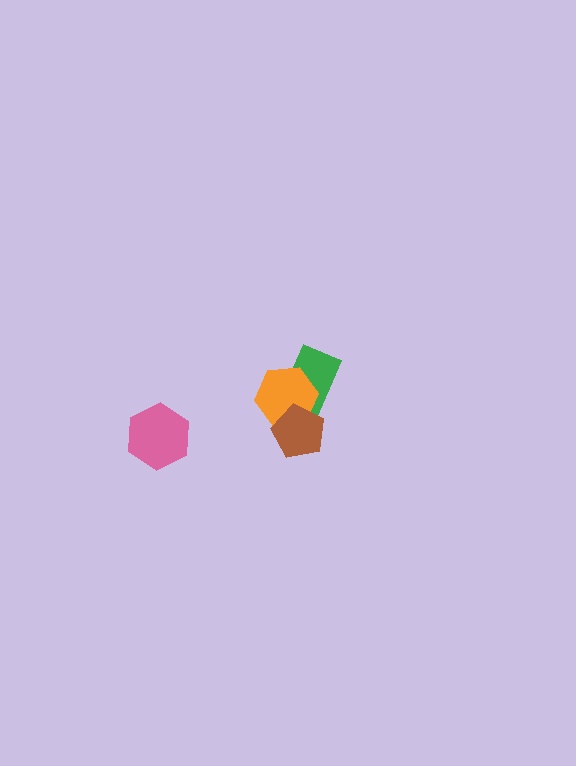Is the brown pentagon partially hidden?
No, no other shape covers it.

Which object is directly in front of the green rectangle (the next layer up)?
The orange hexagon is directly in front of the green rectangle.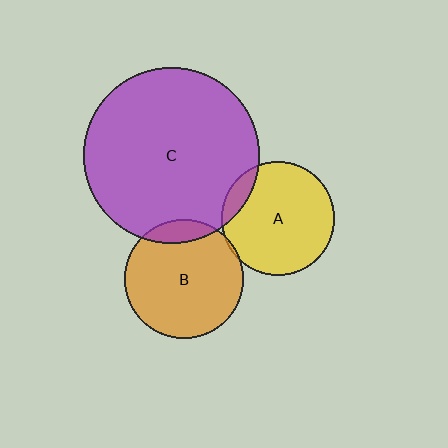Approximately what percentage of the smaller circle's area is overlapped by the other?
Approximately 10%.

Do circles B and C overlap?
Yes.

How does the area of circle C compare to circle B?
Approximately 2.2 times.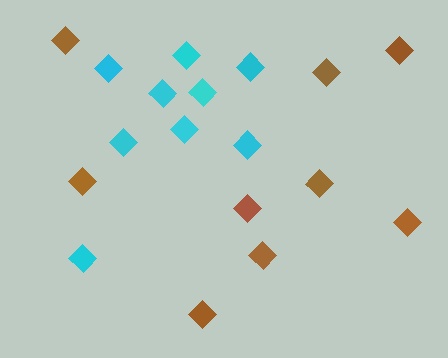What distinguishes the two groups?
There are 2 groups: one group of cyan diamonds (9) and one group of brown diamonds (9).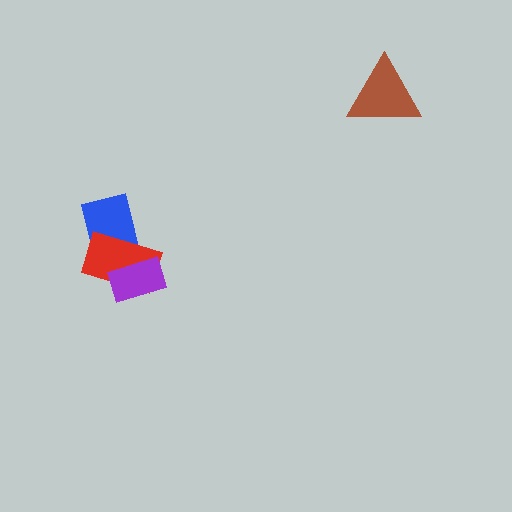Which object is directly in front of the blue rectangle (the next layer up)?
The red rectangle is directly in front of the blue rectangle.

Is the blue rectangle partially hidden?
Yes, it is partially covered by another shape.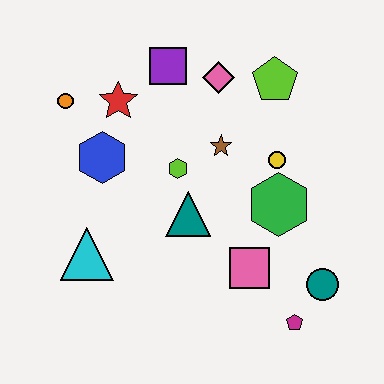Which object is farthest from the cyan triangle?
The lime pentagon is farthest from the cyan triangle.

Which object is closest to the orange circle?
The red star is closest to the orange circle.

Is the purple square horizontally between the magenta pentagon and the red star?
Yes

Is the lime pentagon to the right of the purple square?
Yes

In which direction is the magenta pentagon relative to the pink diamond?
The magenta pentagon is below the pink diamond.